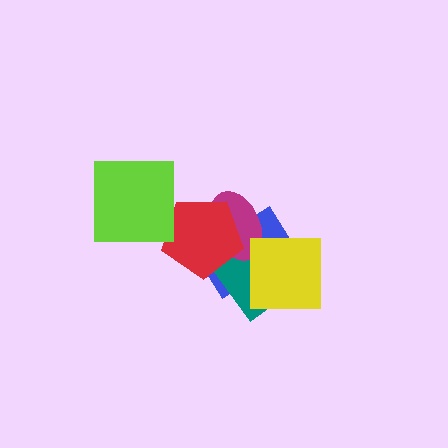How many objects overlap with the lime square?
0 objects overlap with the lime square.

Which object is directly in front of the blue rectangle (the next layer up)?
The teal rectangle is directly in front of the blue rectangle.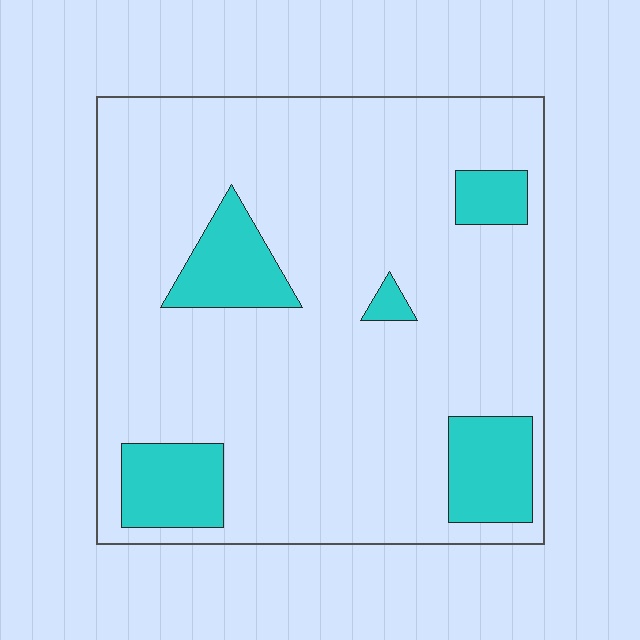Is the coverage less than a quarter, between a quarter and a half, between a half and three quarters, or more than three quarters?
Less than a quarter.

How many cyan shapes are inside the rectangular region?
5.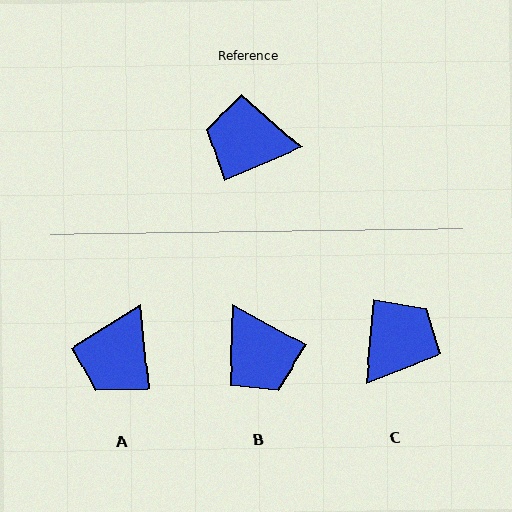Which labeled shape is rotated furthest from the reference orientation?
B, about 129 degrees away.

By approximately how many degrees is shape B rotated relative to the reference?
Approximately 129 degrees counter-clockwise.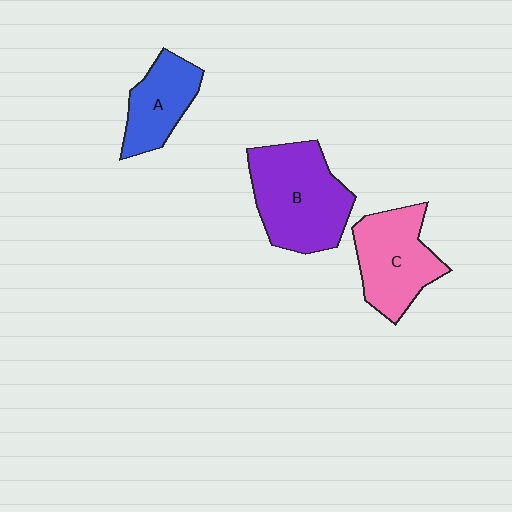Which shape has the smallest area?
Shape A (blue).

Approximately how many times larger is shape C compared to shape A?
Approximately 1.4 times.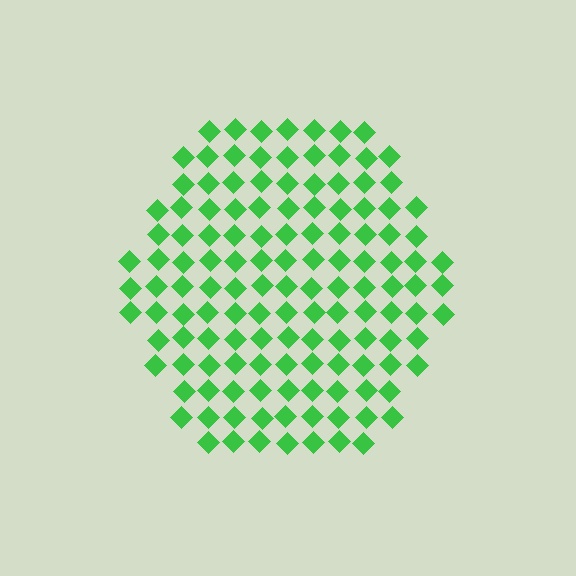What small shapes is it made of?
It is made of small diamonds.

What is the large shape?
The large shape is a hexagon.